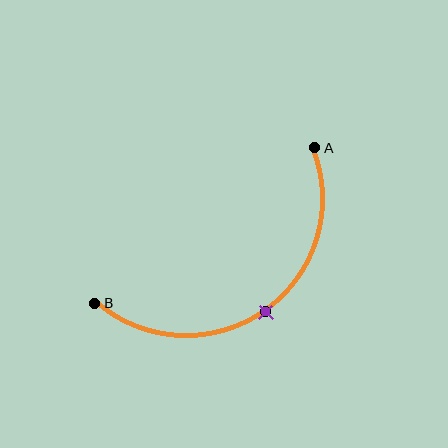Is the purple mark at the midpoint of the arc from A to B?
Yes. The purple mark lies on the arc at equal arc-length from both A and B — it is the arc midpoint.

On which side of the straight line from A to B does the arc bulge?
The arc bulges below and to the right of the straight line connecting A and B.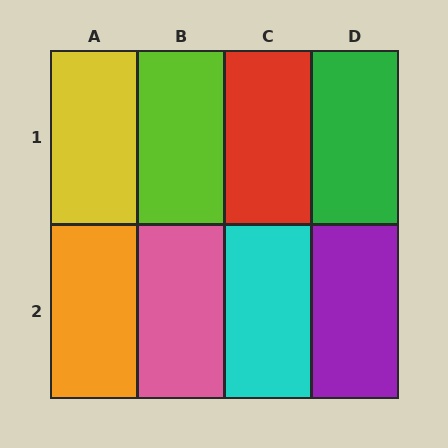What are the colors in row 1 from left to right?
Yellow, lime, red, green.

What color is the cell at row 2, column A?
Orange.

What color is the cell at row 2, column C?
Cyan.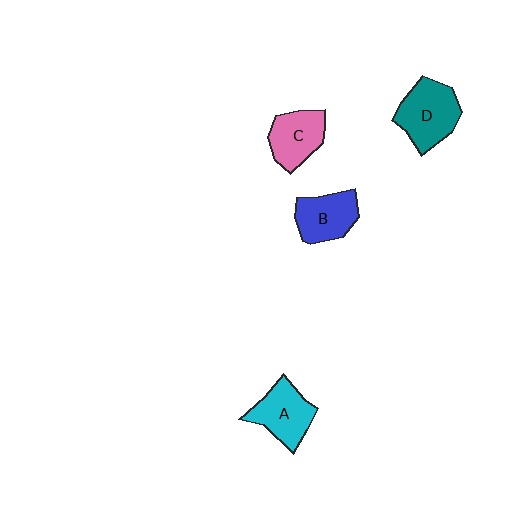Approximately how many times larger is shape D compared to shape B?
Approximately 1.2 times.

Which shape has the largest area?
Shape D (teal).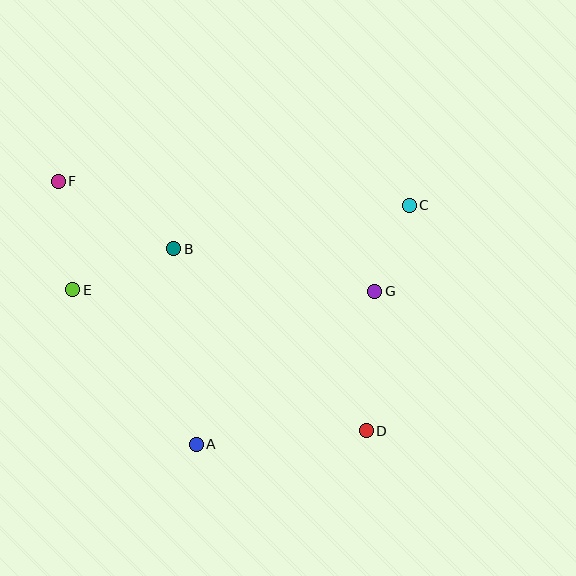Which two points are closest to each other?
Points C and G are closest to each other.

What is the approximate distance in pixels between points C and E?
The distance between C and E is approximately 347 pixels.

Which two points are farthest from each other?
Points D and F are farthest from each other.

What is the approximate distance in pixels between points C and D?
The distance between C and D is approximately 229 pixels.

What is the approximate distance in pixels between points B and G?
The distance between B and G is approximately 206 pixels.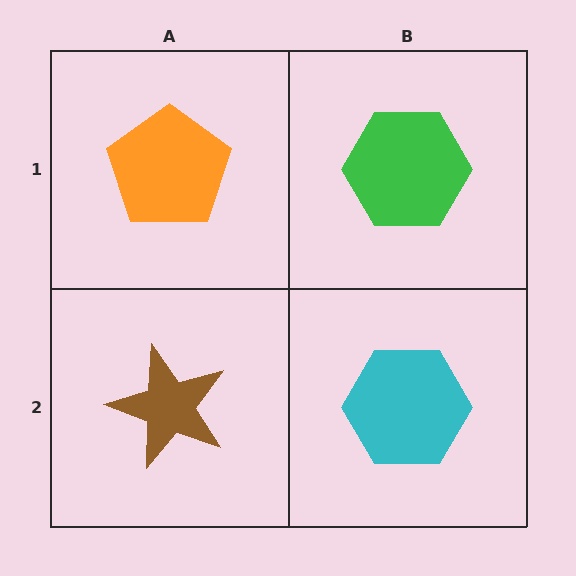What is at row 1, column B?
A green hexagon.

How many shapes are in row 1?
2 shapes.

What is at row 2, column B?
A cyan hexagon.